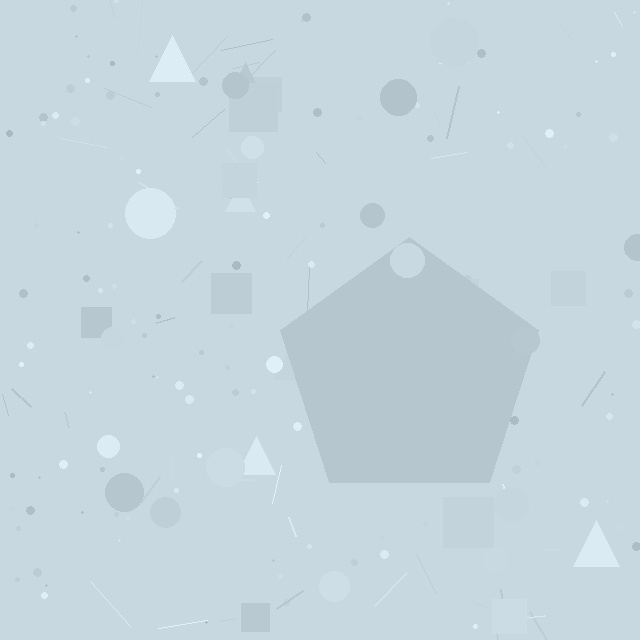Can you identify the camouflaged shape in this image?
The camouflaged shape is a pentagon.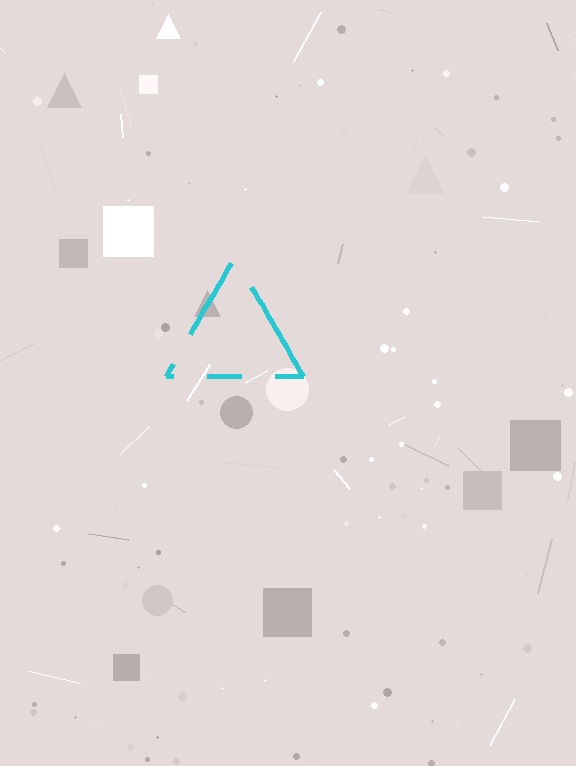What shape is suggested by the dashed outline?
The dashed outline suggests a triangle.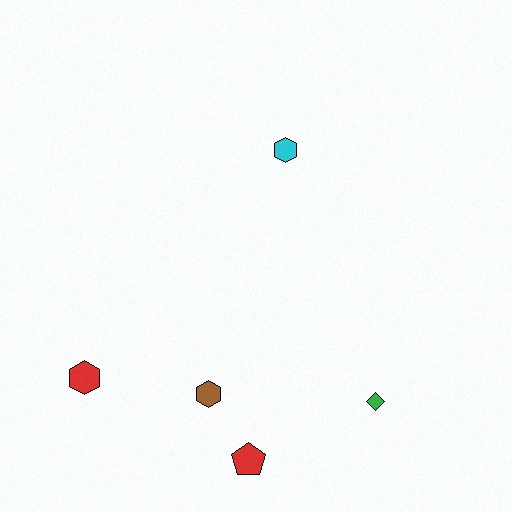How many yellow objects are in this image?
There are no yellow objects.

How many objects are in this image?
There are 5 objects.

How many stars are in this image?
There are no stars.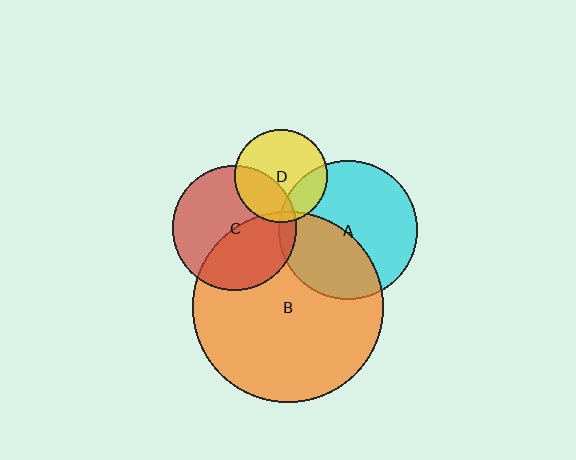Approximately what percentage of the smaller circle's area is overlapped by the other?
Approximately 25%.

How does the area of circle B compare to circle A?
Approximately 1.9 times.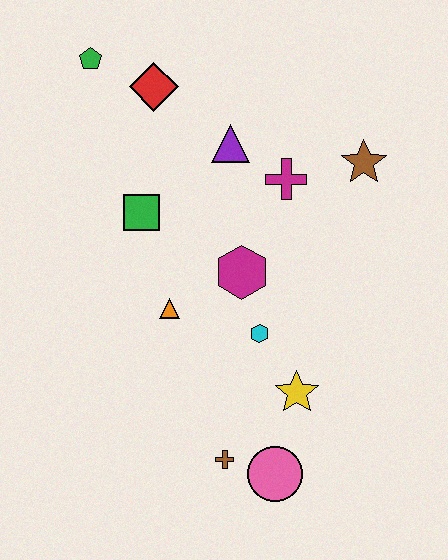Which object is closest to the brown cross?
The pink circle is closest to the brown cross.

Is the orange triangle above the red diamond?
No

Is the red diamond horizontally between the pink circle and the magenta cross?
No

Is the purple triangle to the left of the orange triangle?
No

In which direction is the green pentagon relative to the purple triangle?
The green pentagon is to the left of the purple triangle.